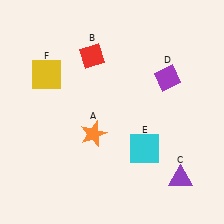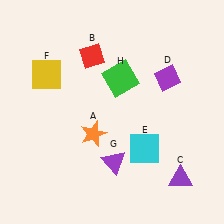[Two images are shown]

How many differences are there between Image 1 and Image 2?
There are 2 differences between the two images.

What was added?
A purple triangle (G), a green square (H) were added in Image 2.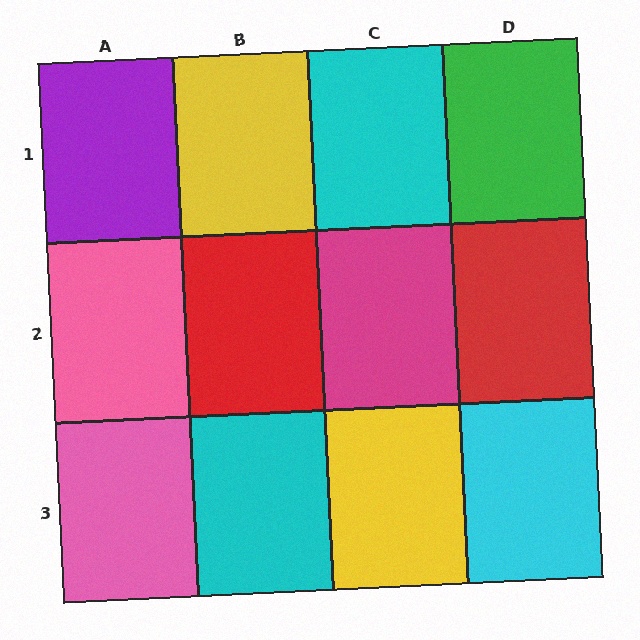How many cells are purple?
1 cell is purple.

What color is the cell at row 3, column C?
Yellow.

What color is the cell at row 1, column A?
Purple.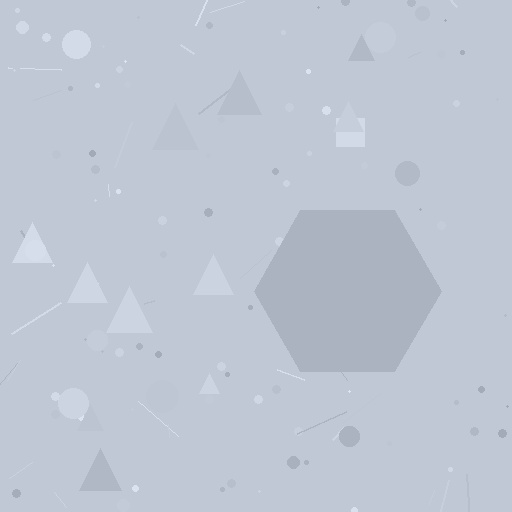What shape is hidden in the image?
A hexagon is hidden in the image.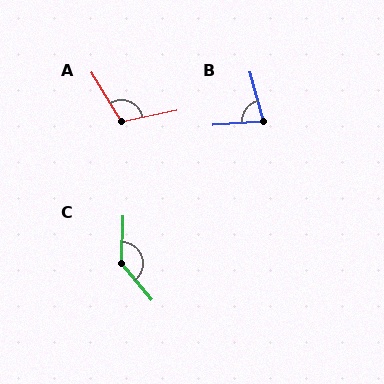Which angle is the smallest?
B, at approximately 79 degrees.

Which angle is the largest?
C, at approximately 138 degrees.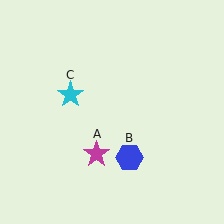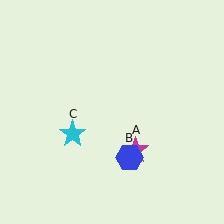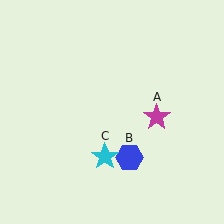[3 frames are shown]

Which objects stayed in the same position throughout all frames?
Blue hexagon (object B) remained stationary.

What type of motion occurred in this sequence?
The magenta star (object A), cyan star (object C) rotated counterclockwise around the center of the scene.